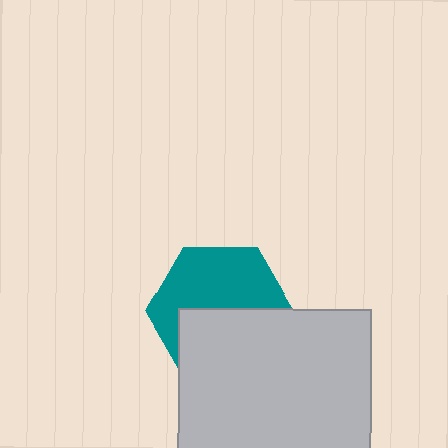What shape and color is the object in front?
The object in front is a light gray rectangle.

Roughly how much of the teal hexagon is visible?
About half of it is visible (roughly 54%).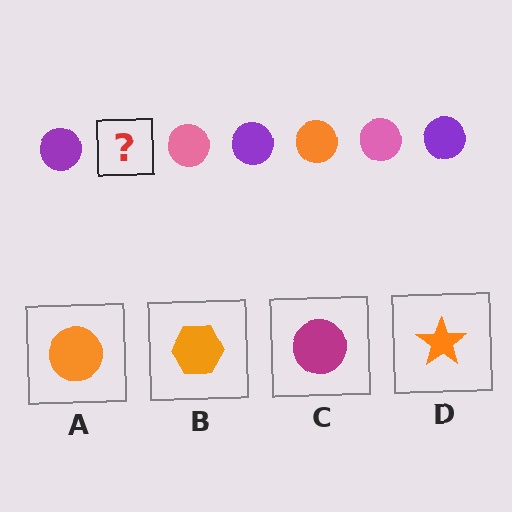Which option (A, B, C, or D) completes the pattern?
A.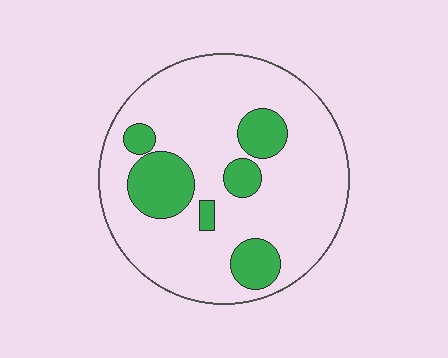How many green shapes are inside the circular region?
6.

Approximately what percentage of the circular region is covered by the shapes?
Approximately 20%.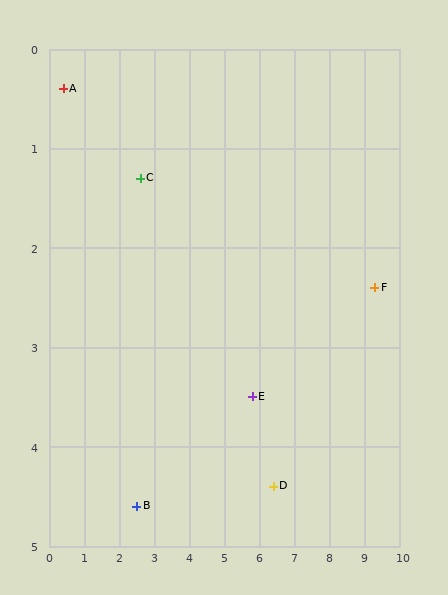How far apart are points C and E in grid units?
Points C and E are about 3.9 grid units apart.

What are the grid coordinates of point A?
Point A is at approximately (0.4, 0.4).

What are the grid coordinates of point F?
Point F is at approximately (9.3, 2.4).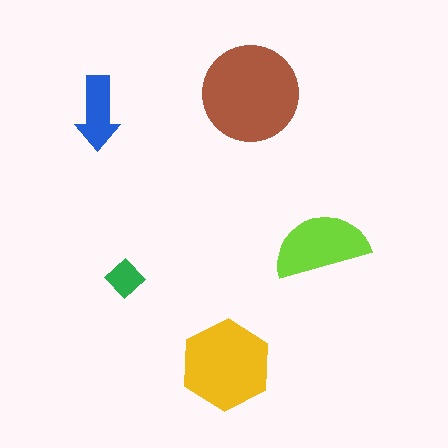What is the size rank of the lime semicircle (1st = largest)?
3rd.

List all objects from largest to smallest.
The brown circle, the yellow hexagon, the lime semicircle, the blue arrow, the green diamond.